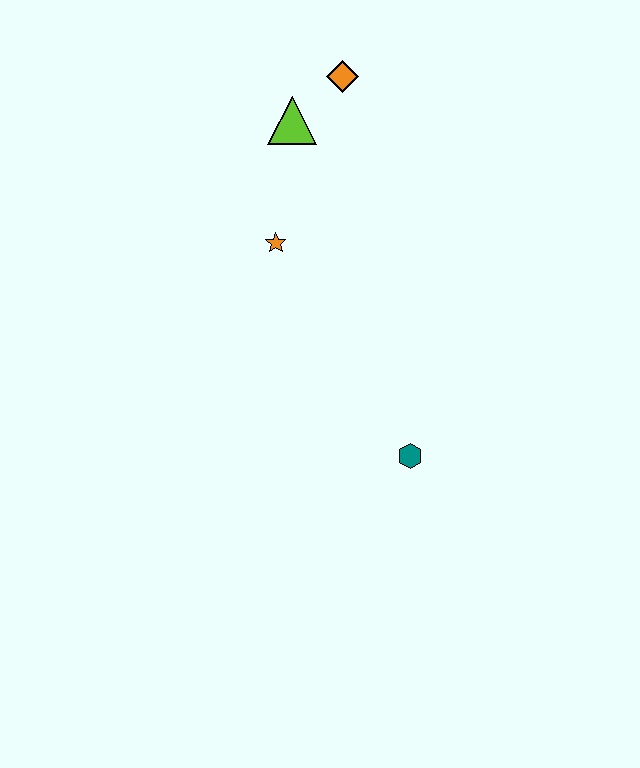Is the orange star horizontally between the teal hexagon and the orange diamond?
No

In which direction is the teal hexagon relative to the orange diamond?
The teal hexagon is below the orange diamond.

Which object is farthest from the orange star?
The teal hexagon is farthest from the orange star.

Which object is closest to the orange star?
The lime triangle is closest to the orange star.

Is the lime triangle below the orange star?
No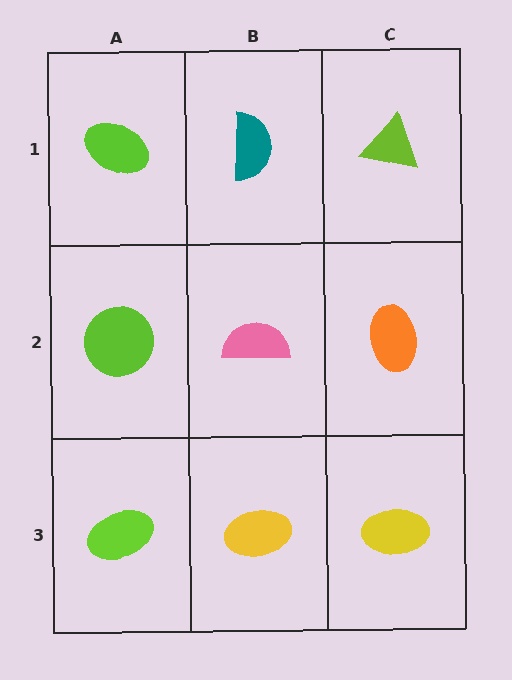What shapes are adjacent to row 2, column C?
A lime triangle (row 1, column C), a yellow ellipse (row 3, column C), a pink semicircle (row 2, column B).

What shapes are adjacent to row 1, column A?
A lime circle (row 2, column A), a teal semicircle (row 1, column B).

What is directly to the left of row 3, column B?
A lime ellipse.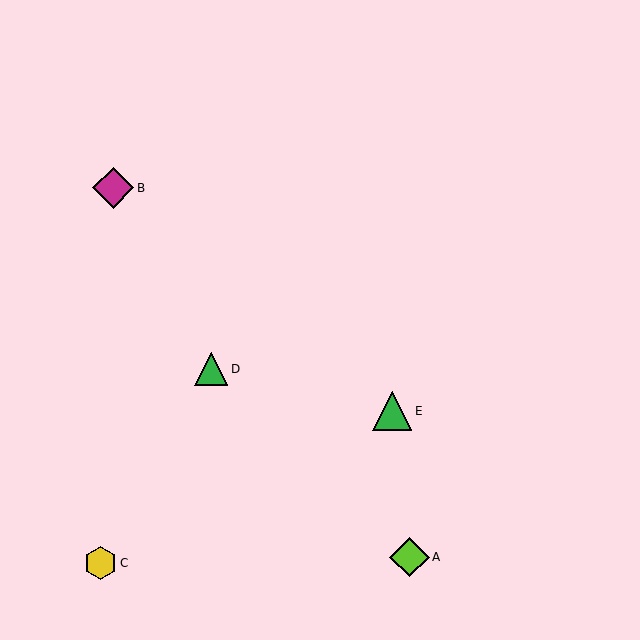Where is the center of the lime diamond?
The center of the lime diamond is at (409, 557).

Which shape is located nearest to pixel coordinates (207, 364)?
The green triangle (labeled D) at (211, 369) is nearest to that location.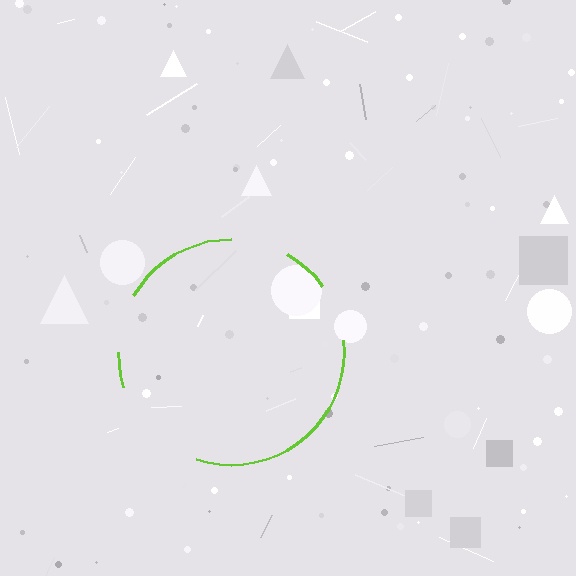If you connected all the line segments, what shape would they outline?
They would outline a circle.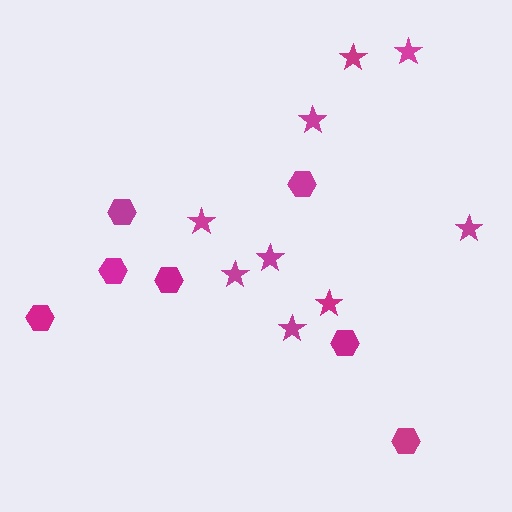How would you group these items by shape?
There are 2 groups: one group of hexagons (7) and one group of stars (9).